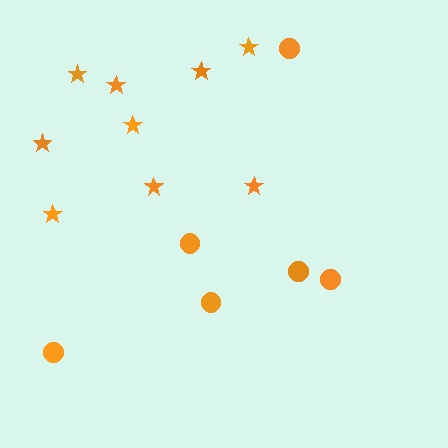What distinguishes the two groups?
There are 2 groups: one group of stars (9) and one group of circles (6).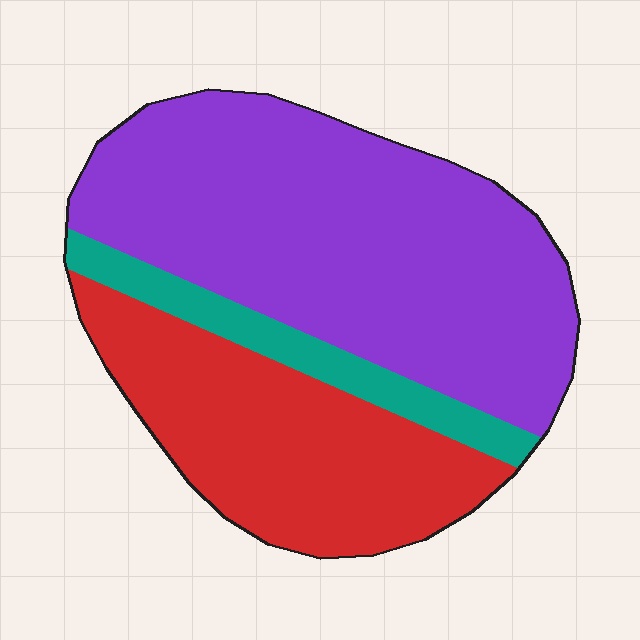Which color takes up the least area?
Teal, at roughly 10%.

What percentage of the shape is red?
Red takes up about one third (1/3) of the shape.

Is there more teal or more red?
Red.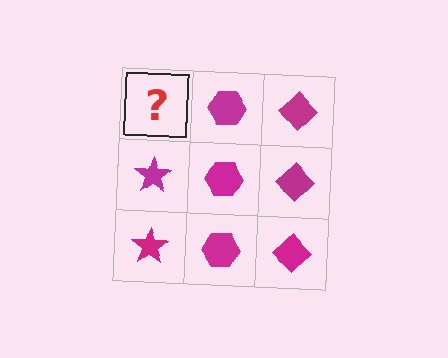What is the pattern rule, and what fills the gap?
The rule is that each column has a consistent shape. The gap should be filled with a magenta star.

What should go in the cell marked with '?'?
The missing cell should contain a magenta star.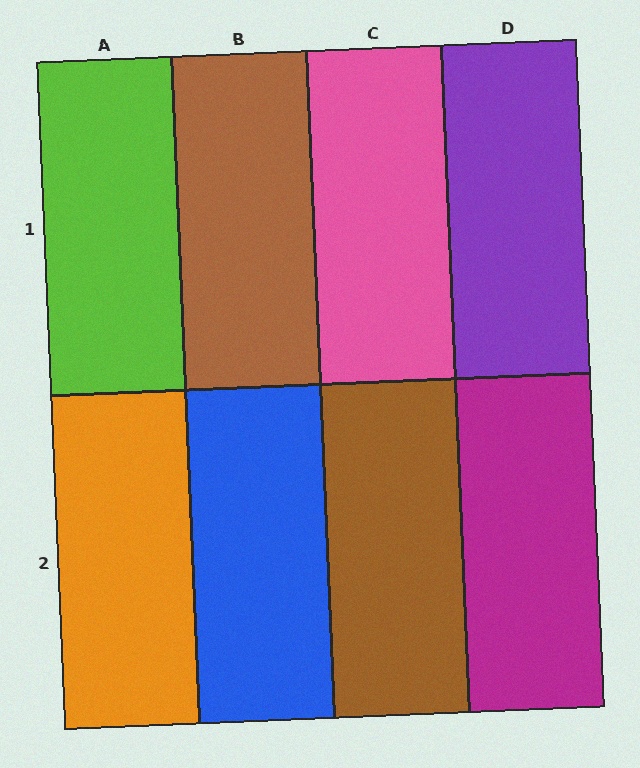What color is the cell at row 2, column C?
Brown.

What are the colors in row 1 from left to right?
Lime, brown, pink, purple.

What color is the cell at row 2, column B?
Blue.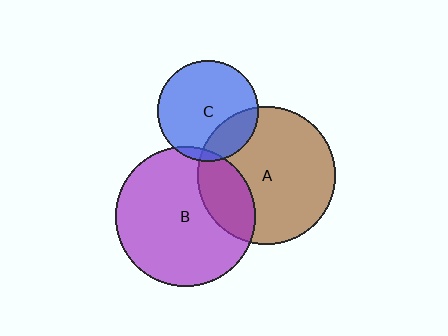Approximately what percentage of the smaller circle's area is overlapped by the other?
Approximately 5%.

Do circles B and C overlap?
Yes.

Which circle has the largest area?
Circle B (purple).